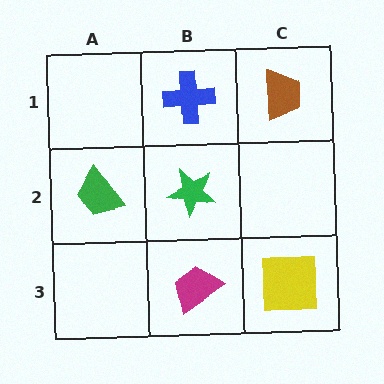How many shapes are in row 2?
2 shapes.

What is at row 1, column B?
A blue cross.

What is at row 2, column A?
A green trapezoid.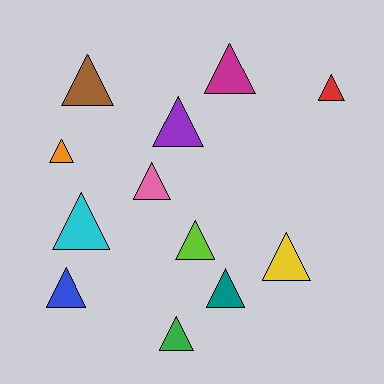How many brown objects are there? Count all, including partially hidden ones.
There is 1 brown object.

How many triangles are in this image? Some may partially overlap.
There are 12 triangles.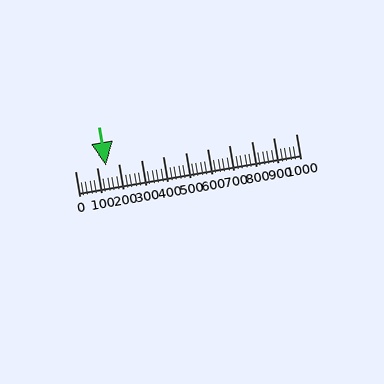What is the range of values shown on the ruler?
The ruler shows values from 0 to 1000.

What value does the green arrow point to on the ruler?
The green arrow points to approximately 140.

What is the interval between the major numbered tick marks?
The major tick marks are spaced 100 units apart.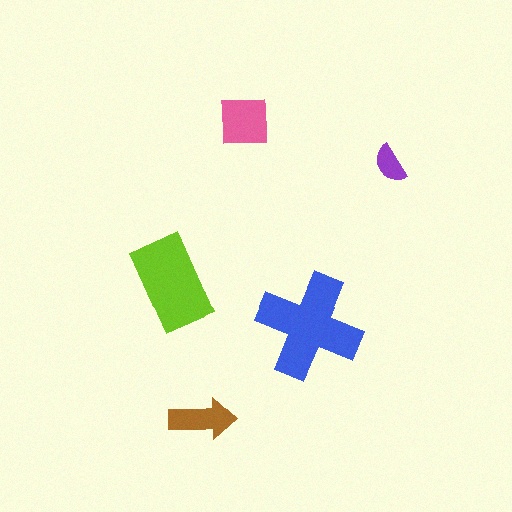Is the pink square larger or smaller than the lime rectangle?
Smaller.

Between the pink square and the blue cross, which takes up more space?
The blue cross.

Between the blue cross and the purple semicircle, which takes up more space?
The blue cross.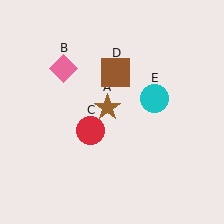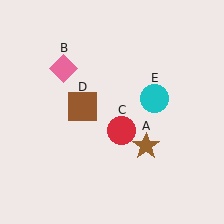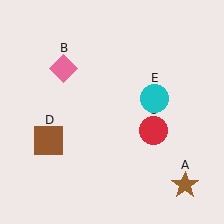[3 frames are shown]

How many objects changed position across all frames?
3 objects changed position: brown star (object A), red circle (object C), brown square (object D).